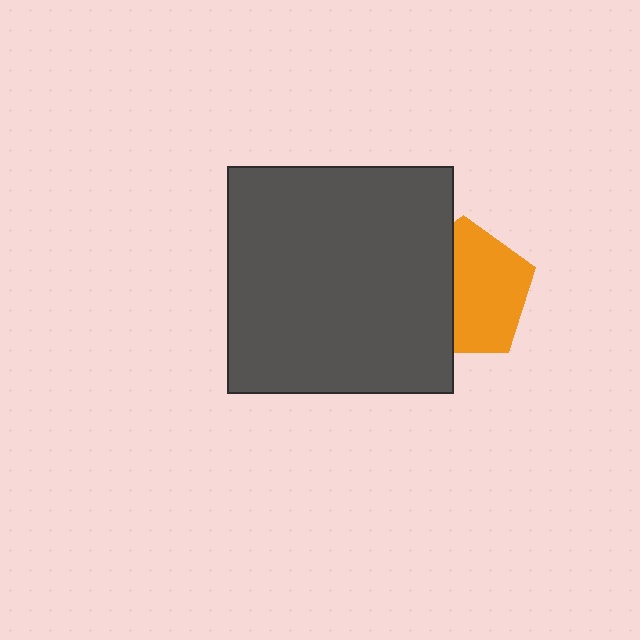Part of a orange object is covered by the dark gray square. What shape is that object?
It is a pentagon.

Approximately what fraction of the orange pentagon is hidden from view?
Roughly 40% of the orange pentagon is hidden behind the dark gray square.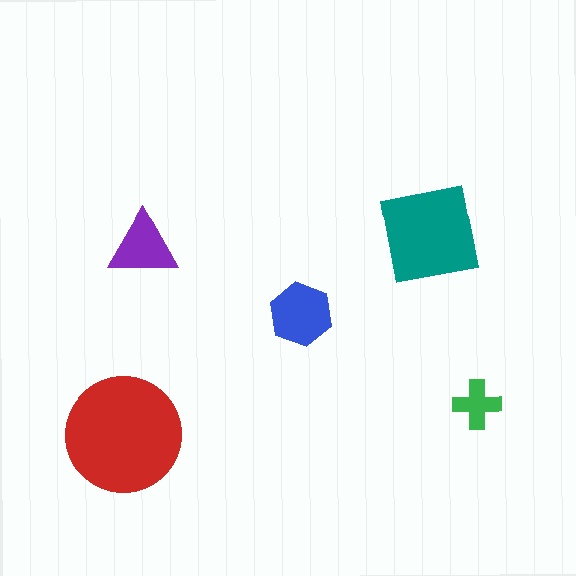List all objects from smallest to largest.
The green cross, the purple triangle, the blue hexagon, the teal square, the red circle.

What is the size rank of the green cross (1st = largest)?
5th.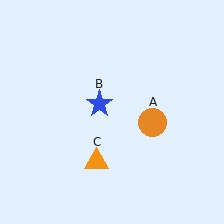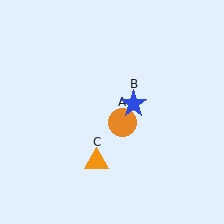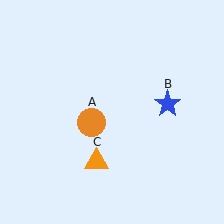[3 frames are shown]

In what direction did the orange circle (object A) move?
The orange circle (object A) moved left.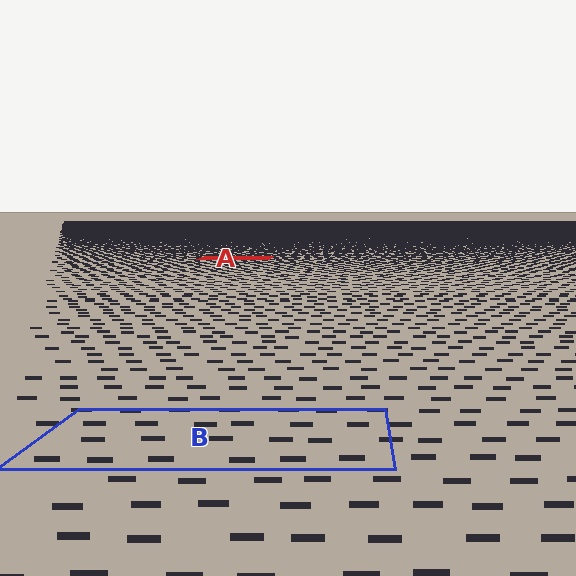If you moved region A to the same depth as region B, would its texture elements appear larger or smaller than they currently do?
They would appear larger. At a closer depth, the same texture elements are projected at a bigger on-screen size.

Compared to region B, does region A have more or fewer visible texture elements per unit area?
Region A has more texture elements per unit area — they are packed more densely because it is farther away.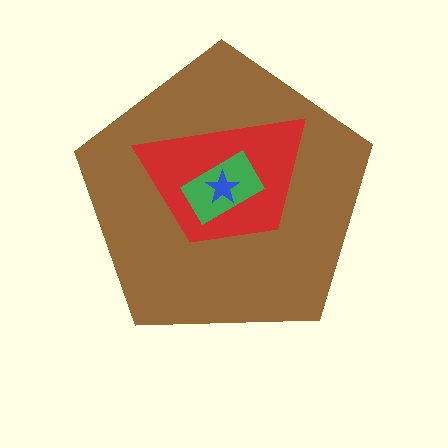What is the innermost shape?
The blue star.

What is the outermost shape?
The brown pentagon.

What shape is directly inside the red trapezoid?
The green rectangle.